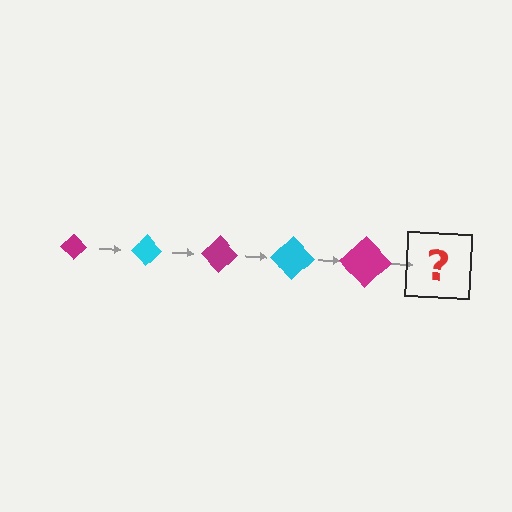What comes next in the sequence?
The next element should be a cyan diamond, larger than the previous one.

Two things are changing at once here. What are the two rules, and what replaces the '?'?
The two rules are that the diamond grows larger each step and the color cycles through magenta and cyan. The '?' should be a cyan diamond, larger than the previous one.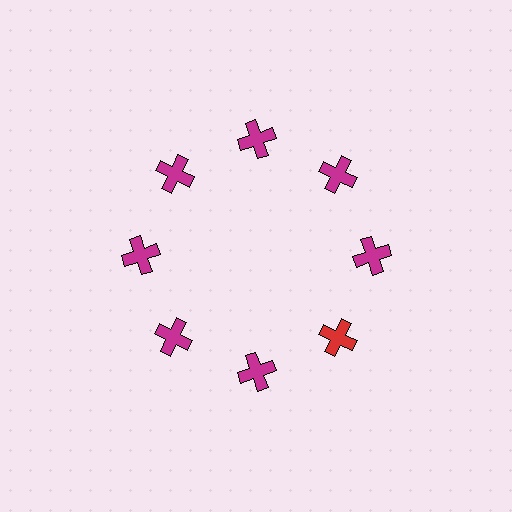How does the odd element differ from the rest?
It has a different color: red instead of magenta.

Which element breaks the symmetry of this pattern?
The red cross at roughly the 4 o'clock position breaks the symmetry. All other shapes are magenta crosses.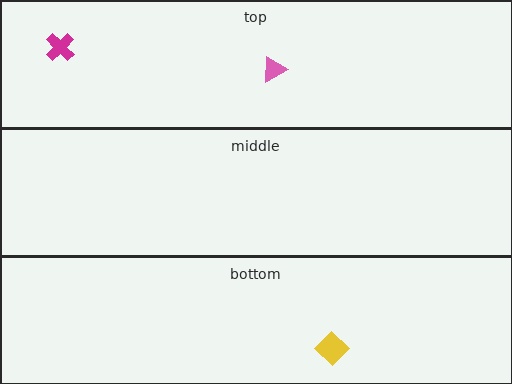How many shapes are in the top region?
2.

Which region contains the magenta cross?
The top region.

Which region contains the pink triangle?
The top region.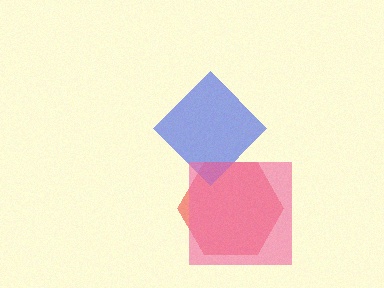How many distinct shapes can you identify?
There are 3 distinct shapes: a red hexagon, a blue diamond, a pink square.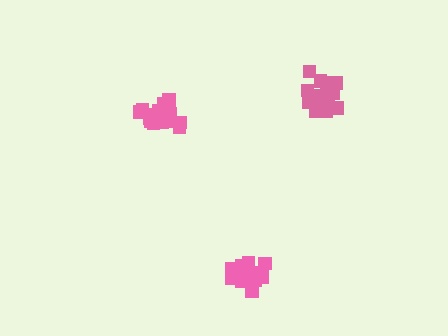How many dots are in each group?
Group 1: 18 dots, Group 2: 17 dots, Group 3: 18 dots (53 total).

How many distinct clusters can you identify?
There are 3 distinct clusters.